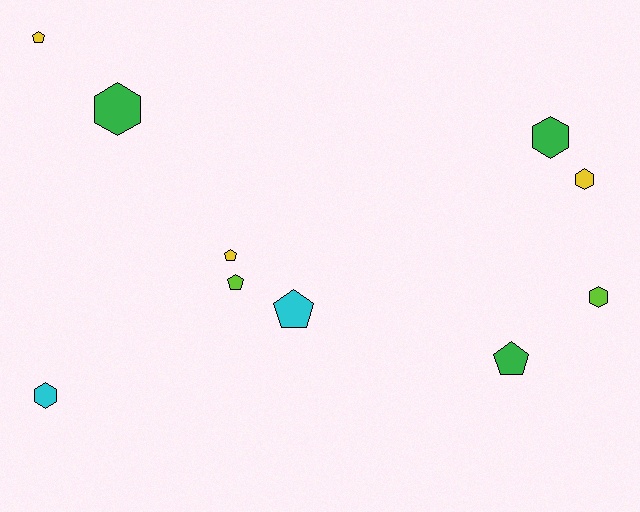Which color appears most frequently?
Yellow, with 3 objects.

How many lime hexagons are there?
There is 1 lime hexagon.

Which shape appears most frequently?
Pentagon, with 5 objects.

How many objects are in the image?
There are 10 objects.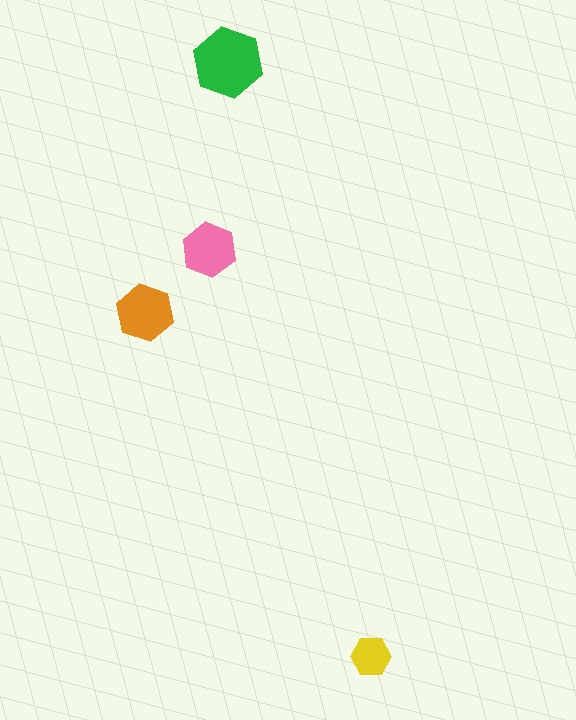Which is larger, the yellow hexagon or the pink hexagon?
The pink one.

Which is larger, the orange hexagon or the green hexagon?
The green one.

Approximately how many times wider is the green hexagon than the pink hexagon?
About 1.5 times wider.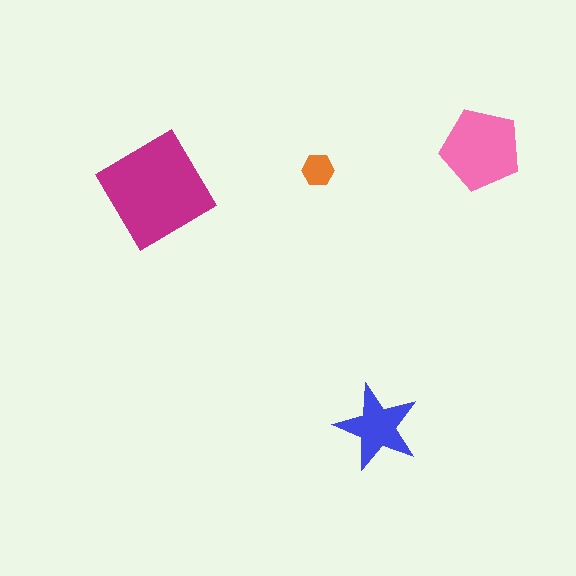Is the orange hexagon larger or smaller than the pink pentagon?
Smaller.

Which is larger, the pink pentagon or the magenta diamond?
The magenta diamond.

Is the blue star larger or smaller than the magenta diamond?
Smaller.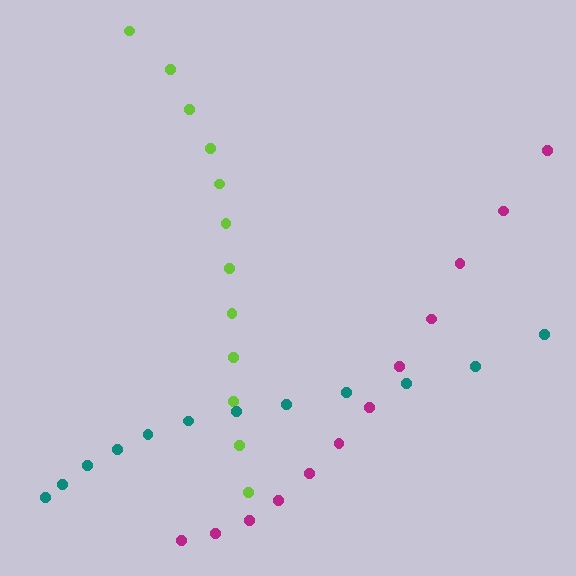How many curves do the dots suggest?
There are 3 distinct paths.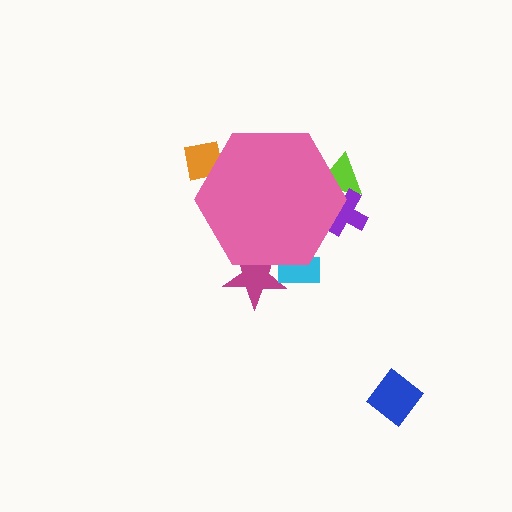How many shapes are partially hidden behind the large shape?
5 shapes are partially hidden.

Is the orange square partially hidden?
Yes, the orange square is partially hidden behind the pink hexagon.